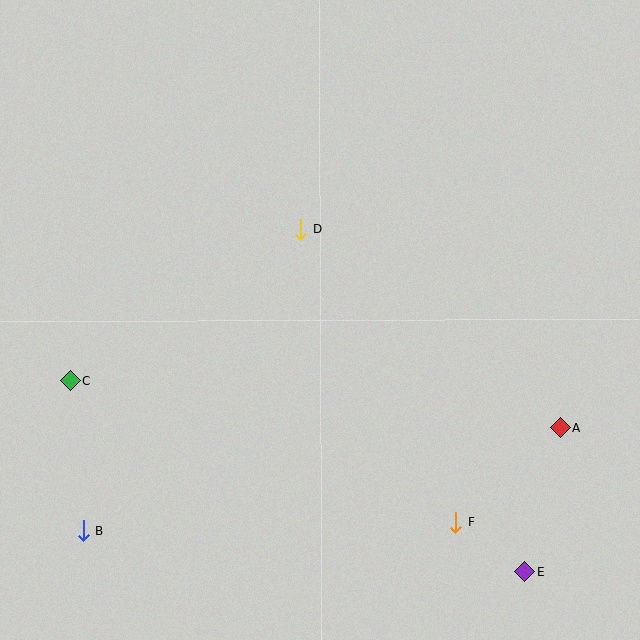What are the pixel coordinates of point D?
Point D is at (300, 230).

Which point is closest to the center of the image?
Point D at (300, 230) is closest to the center.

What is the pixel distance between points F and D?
The distance between F and D is 332 pixels.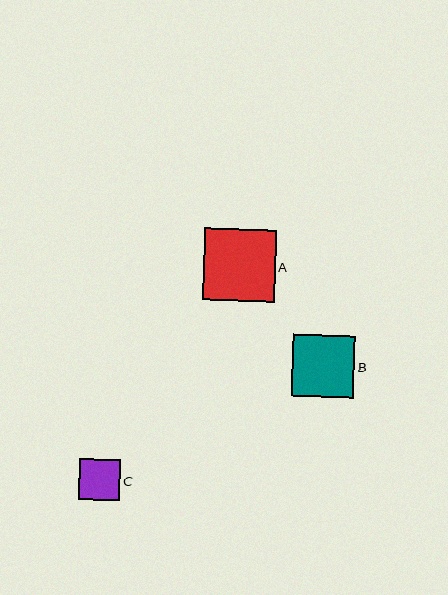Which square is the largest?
Square A is the largest with a size of approximately 72 pixels.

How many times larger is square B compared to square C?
Square B is approximately 1.5 times the size of square C.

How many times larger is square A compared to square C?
Square A is approximately 1.7 times the size of square C.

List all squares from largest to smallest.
From largest to smallest: A, B, C.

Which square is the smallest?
Square C is the smallest with a size of approximately 41 pixels.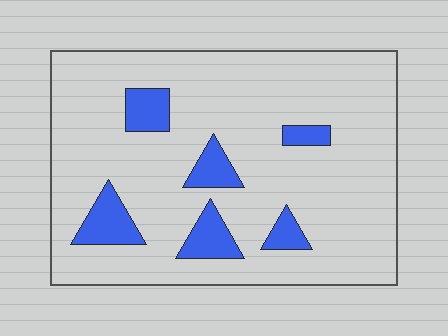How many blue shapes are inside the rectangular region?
6.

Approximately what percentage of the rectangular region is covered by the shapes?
Approximately 15%.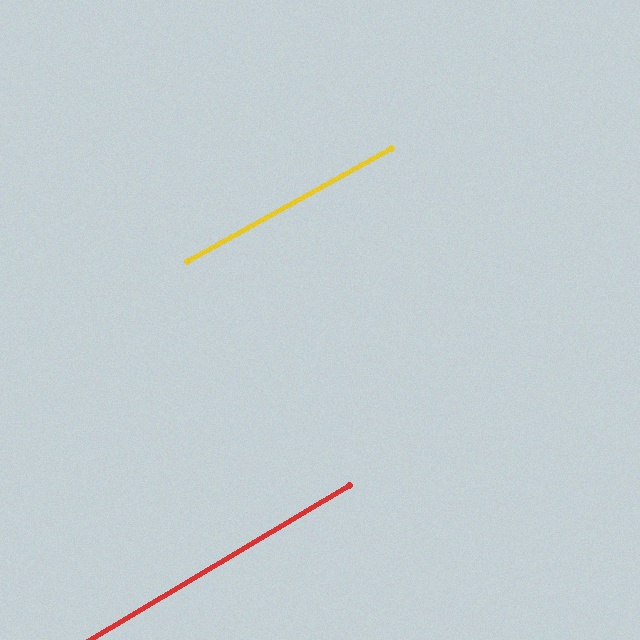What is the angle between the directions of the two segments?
Approximately 2 degrees.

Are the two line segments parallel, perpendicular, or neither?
Parallel — their directions differ by only 1.7°.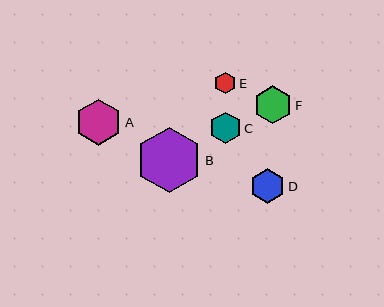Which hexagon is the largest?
Hexagon B is the largest with a size of approximately 65 pixels.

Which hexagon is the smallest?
Hexagon E is the smallest with a size of approximately 21 pixels.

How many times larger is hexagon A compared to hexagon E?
Hexagon A is approximately 2.2 times the size of hexagon E.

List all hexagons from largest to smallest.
From largest to smallest: B, A, F, D, C, E.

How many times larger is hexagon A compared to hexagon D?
Hexagon A is approximately 1.3 times the size of hexagon D.